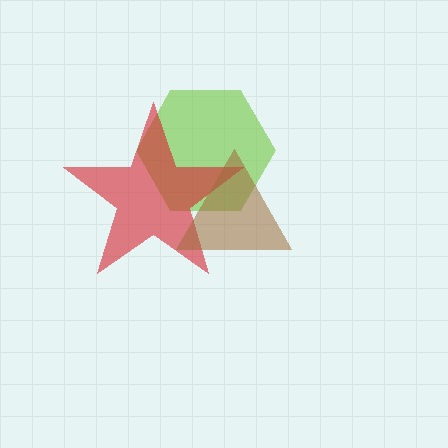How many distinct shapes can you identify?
There are 3 distinct shapes: a lime hexagon, a red star, a brown triangle.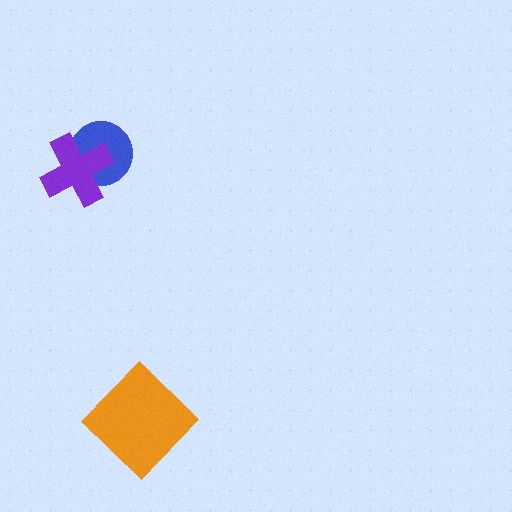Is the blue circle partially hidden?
Yes, it is partially covered by another shape.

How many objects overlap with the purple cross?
1 object overlaps with the purple cross.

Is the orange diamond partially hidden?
No, no other shape covers it.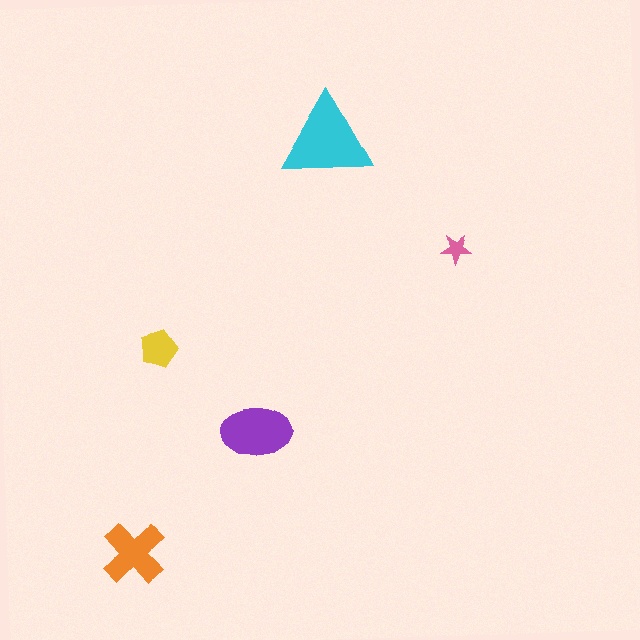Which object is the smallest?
The pink star.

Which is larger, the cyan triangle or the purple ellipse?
The cyan triangle.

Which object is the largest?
The cyan triangle.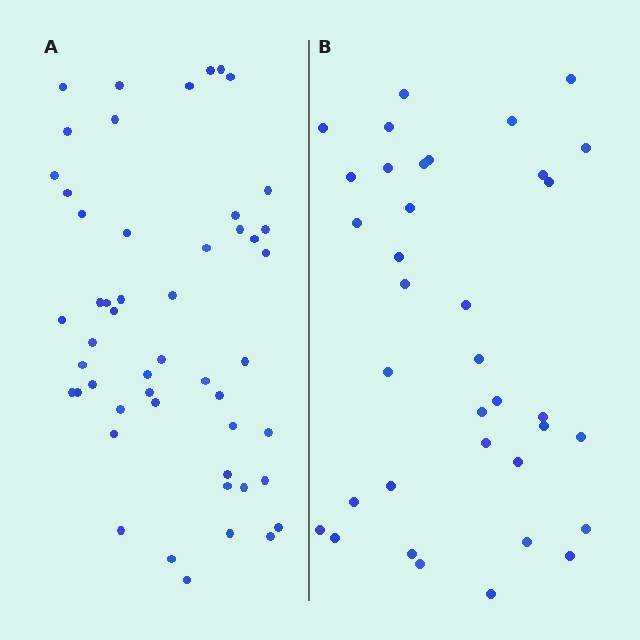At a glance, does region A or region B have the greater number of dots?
Region A (the left region) has more dots.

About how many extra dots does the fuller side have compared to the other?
Region A has approximately 15 more dots than region B.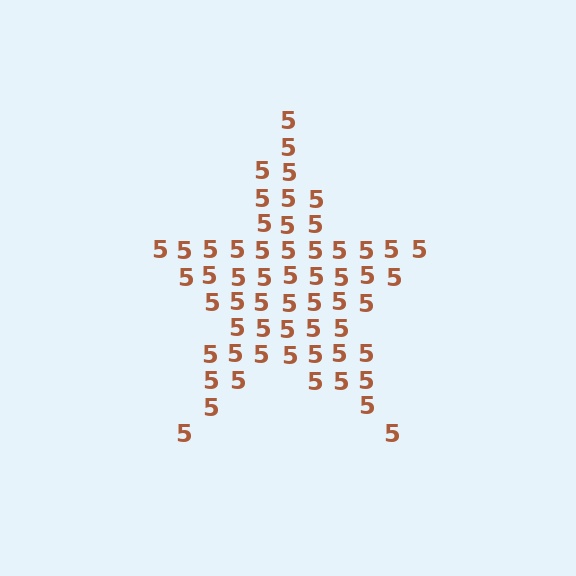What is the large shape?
The large shape is a star.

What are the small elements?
The small elements are digit 5's.